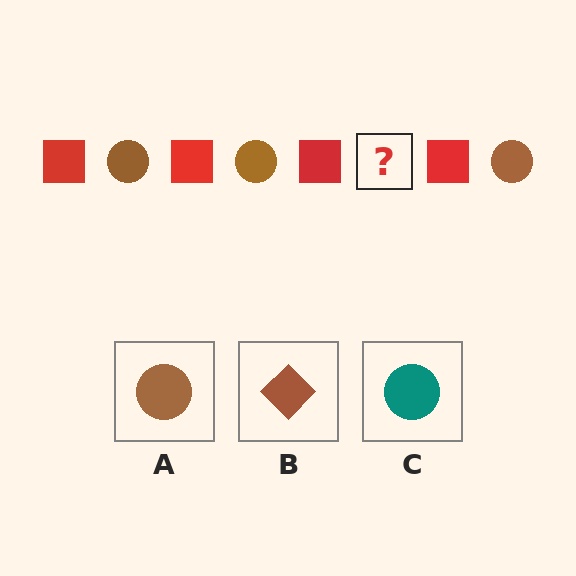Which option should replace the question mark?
Option A.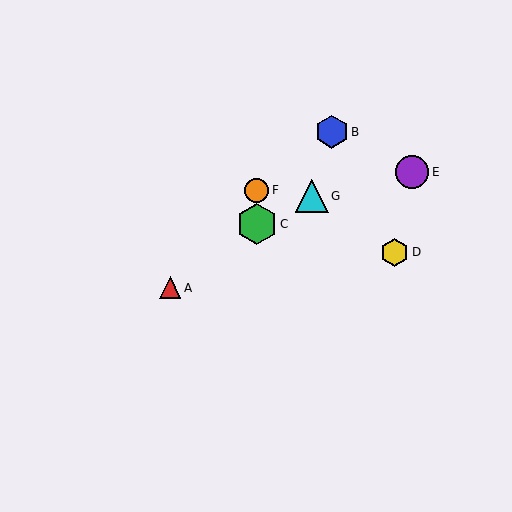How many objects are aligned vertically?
2 objects (C, F) are aligned vertically.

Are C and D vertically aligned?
No, C is at x≈257 and D is at x≈394.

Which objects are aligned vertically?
Objects C, F are aligned vertically.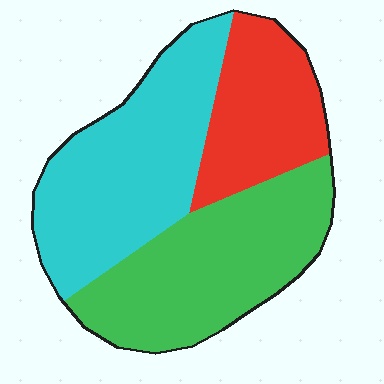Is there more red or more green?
Green.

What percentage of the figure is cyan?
Cyan covers around 40% of the figure.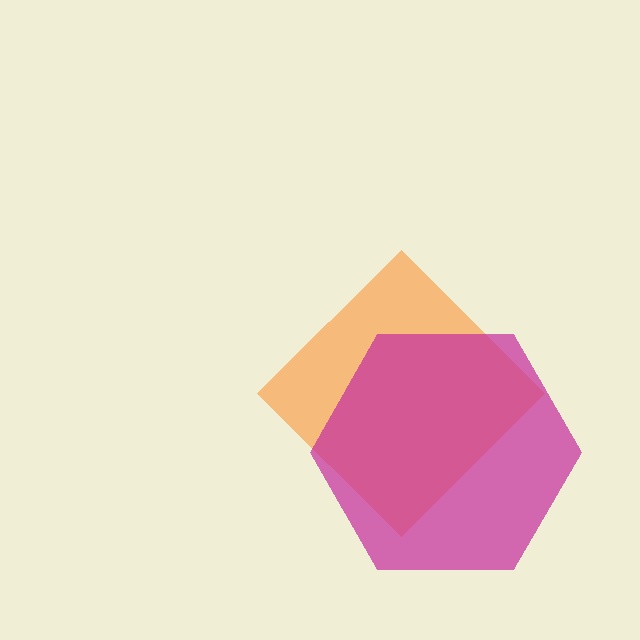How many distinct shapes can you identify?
There are 2 distinct shapes: an orange diamond, a magenta hexagon.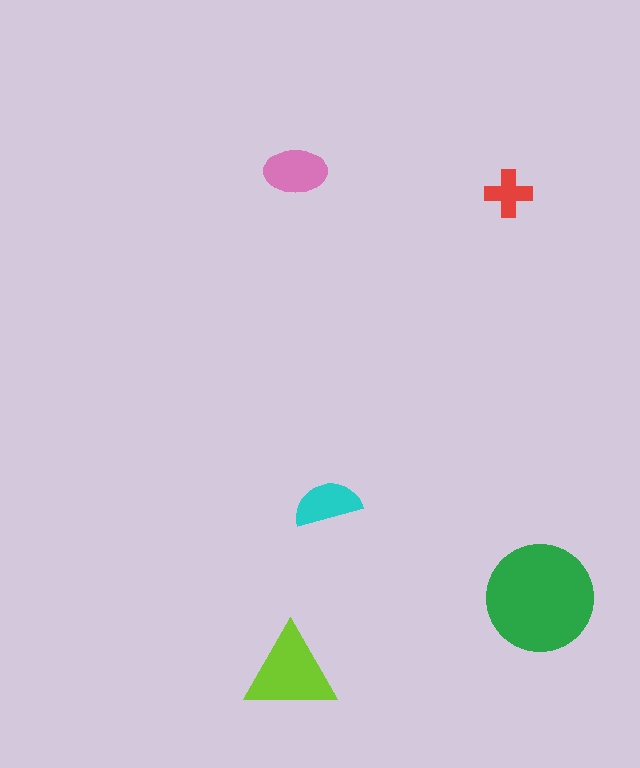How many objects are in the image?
There are 5 objects in the image.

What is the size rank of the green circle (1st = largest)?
1st.